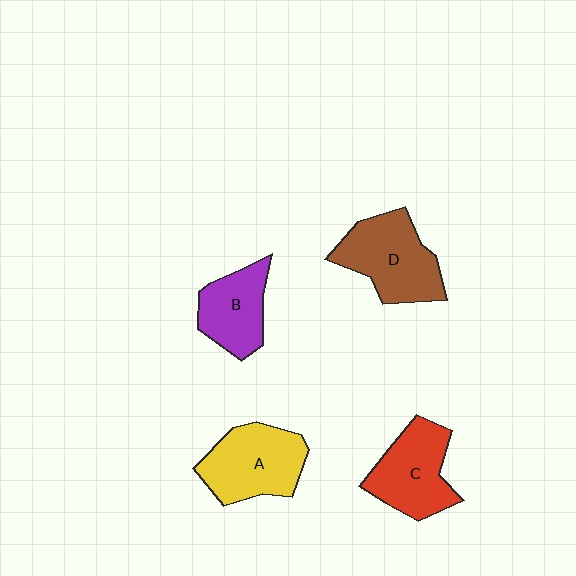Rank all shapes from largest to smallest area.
From largest to smallest: D (brown), A (yellow), C (red), B (purple).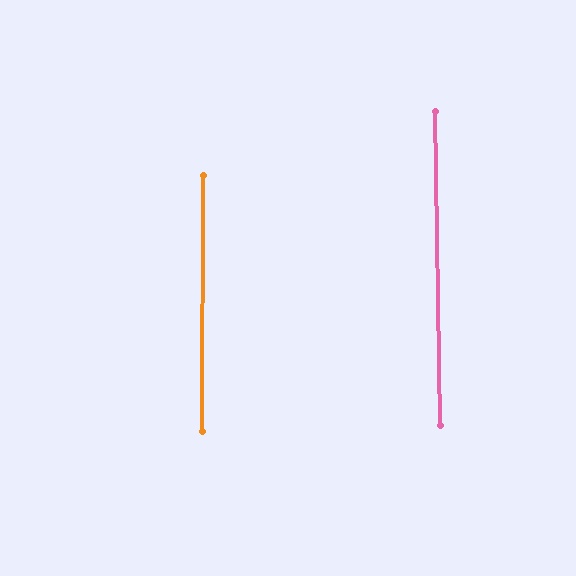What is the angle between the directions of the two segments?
Approximately 1 degree.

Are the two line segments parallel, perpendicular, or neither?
Parallel — their directions differ by only 1.3°.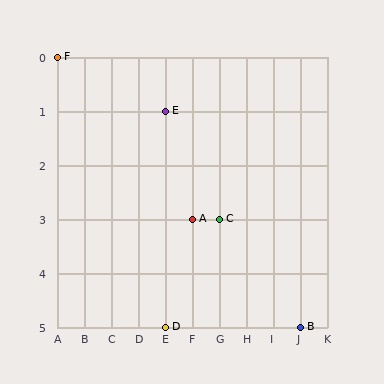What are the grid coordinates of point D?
Point D is at grid coordinates (E, 5).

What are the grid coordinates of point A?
Point A is at grid coordinates (F, 3).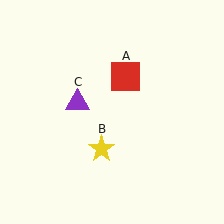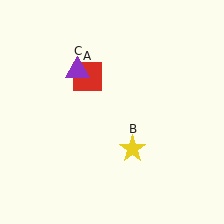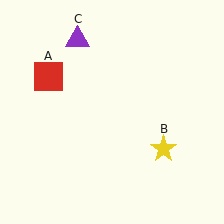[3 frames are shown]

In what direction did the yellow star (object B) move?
The yellow star (object B) moved right.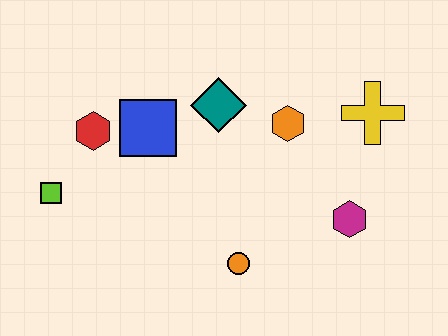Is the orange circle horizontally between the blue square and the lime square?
No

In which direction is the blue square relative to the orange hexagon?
The blue square is to the left of the orange hexagon.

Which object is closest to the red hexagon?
The blue square is closest to the red hexagon.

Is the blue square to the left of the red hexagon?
No